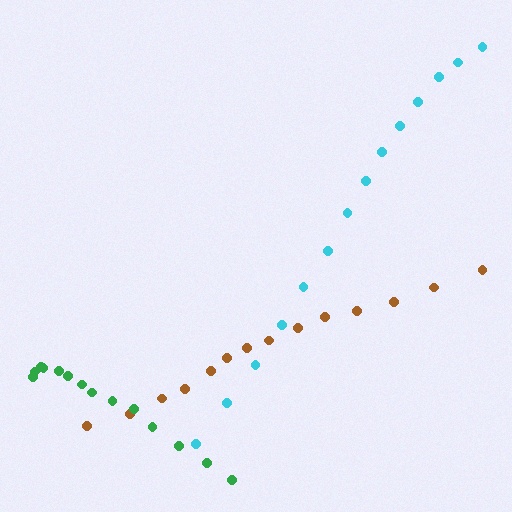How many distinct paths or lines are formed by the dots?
There are 3 distinct paths.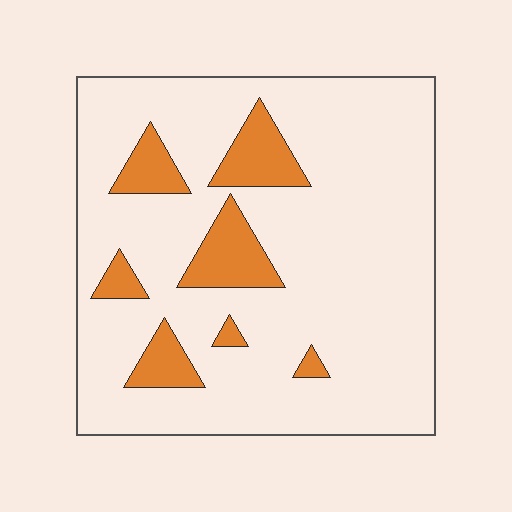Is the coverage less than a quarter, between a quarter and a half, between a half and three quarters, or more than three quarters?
Less than a quarter.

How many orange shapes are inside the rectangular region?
7.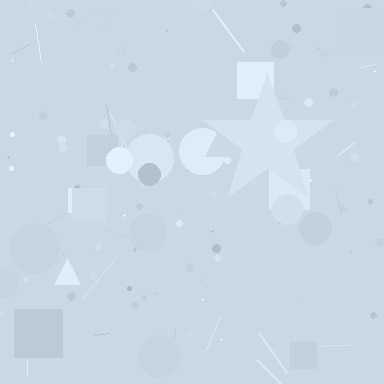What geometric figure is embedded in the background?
A star is embedded in the background.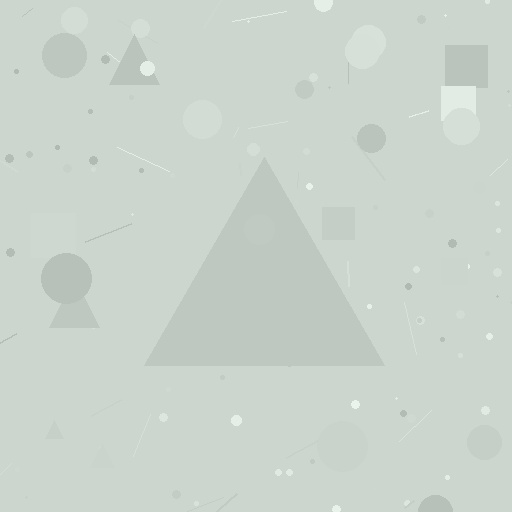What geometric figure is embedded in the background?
A triangle is embedded in the background.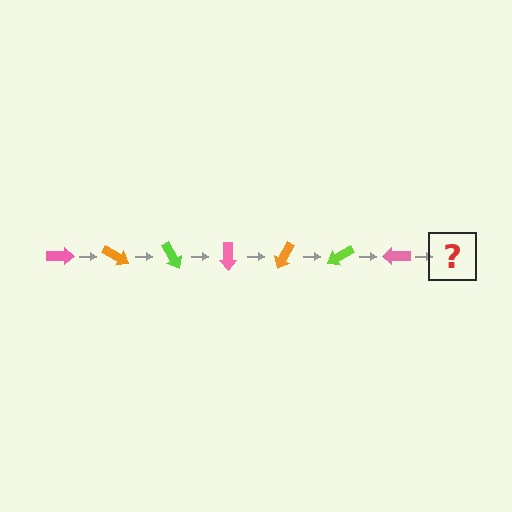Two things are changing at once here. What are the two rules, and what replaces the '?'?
The two rules are that it rotates 30 degrees each step and the color cycles through pink, orange, and lime. The '?' should be an orange arrow, rotated 210 degrees from the start.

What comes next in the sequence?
The next element should be an orange arrow, rotated 210 degrees from the start.